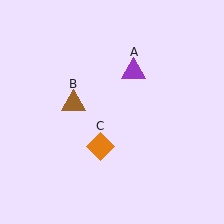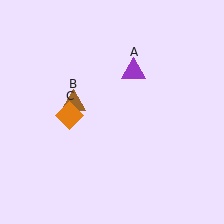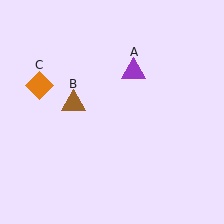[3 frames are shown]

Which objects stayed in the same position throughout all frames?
Purple triangle (object A) and brown triangle (object B) remained stationary.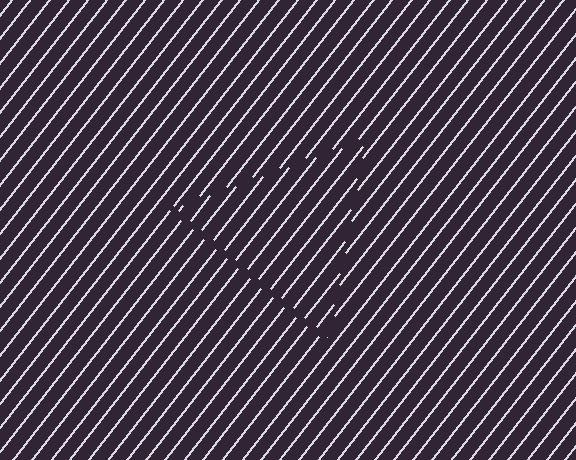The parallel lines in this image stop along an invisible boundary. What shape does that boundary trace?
An illusory triangle. The interior of the shape contains the same grating, shifted by half a period — the contour is defined by the phase discontinuity where line-ends from the inner and outer gratings abut.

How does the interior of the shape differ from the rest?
The interior of the shape contains the same grating, shifted by half a period — the contour is defined by the phase discontinuity where line-ends from the inner and outer gratings abut.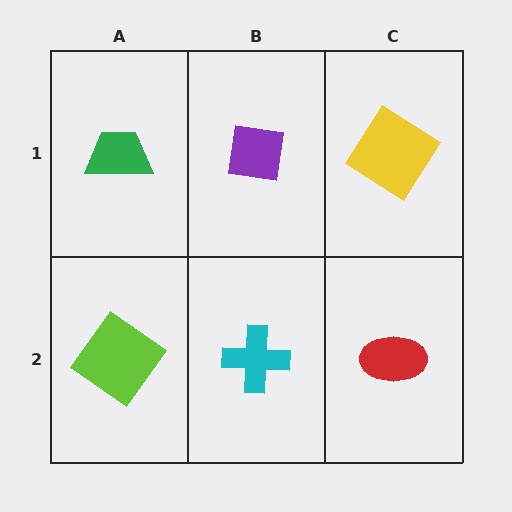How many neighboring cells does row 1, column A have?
2.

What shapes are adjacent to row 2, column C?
A yellow diamond (row 1, column C), a cyan cross (row 2, column B).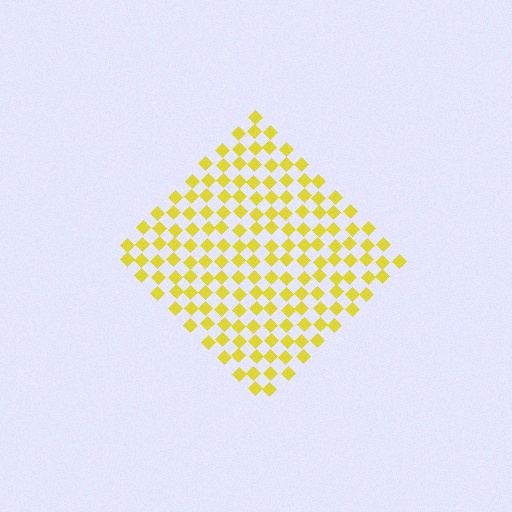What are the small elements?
The small elements are diamonds.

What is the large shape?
The large shape is a diamond.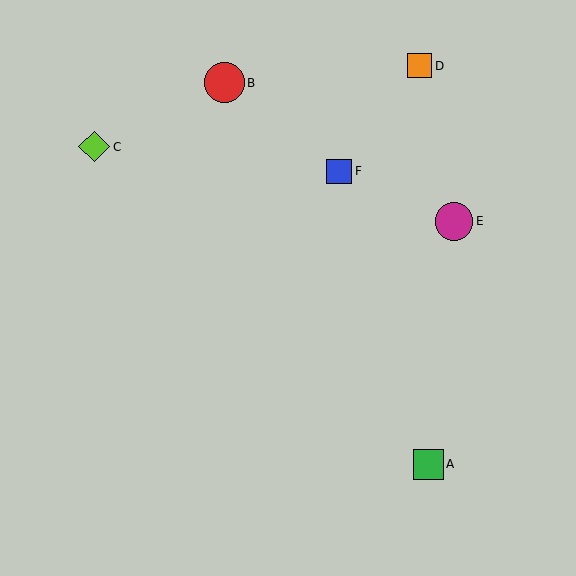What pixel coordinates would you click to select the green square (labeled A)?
Click at (428, 464) to select the green square A.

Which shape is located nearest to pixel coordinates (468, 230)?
The magenta circle (labeled E) at (454, 221) is nearest to that location.